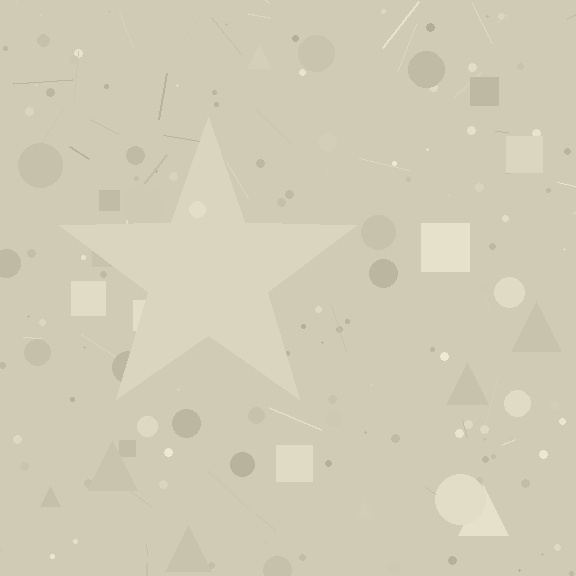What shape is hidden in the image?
A star is hidden in the image.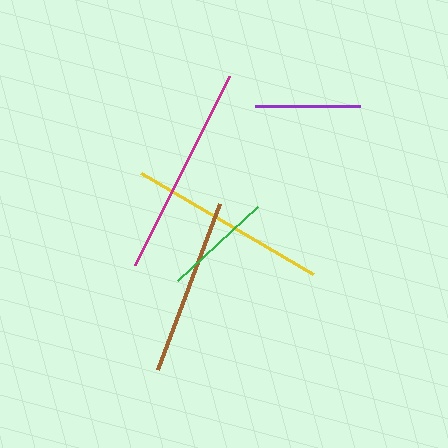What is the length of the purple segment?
The purple segment is approximately 106 pixels long.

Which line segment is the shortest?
The purple line is the shortest at approximately 106 pixels.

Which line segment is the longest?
The magenta line is the longest at approximately 210 pixels.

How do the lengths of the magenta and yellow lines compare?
The magenta and yellow lines are approximately the same length.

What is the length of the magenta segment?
The magenta segment is approximately 210 pixels long.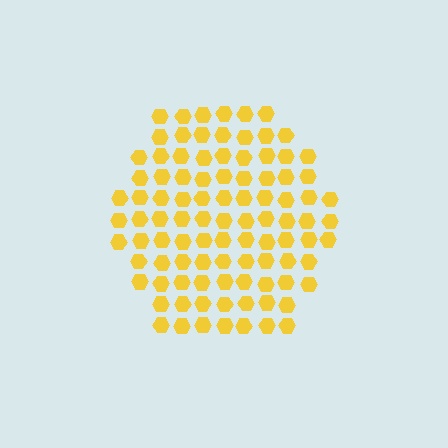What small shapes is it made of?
It is made of small hexagons.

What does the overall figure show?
The overall figure shows a hexagon.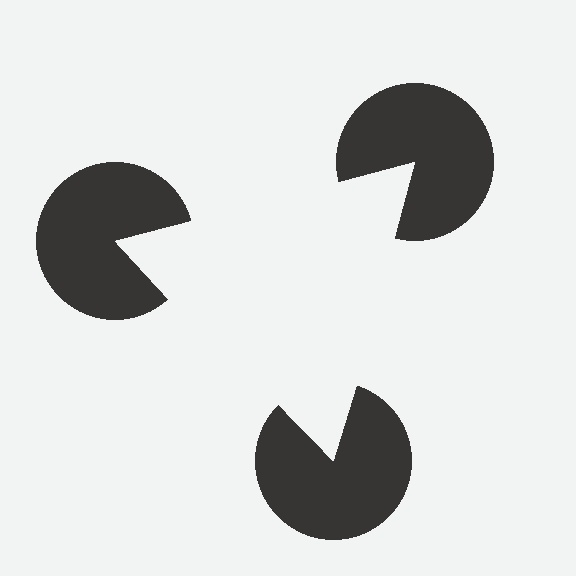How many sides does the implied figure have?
3 sides.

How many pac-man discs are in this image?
There are 3 — one at each vertex of the illusory triangle.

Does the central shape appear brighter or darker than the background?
It typically appears slightly brighter than the background, even though no actual brightness change is drawn.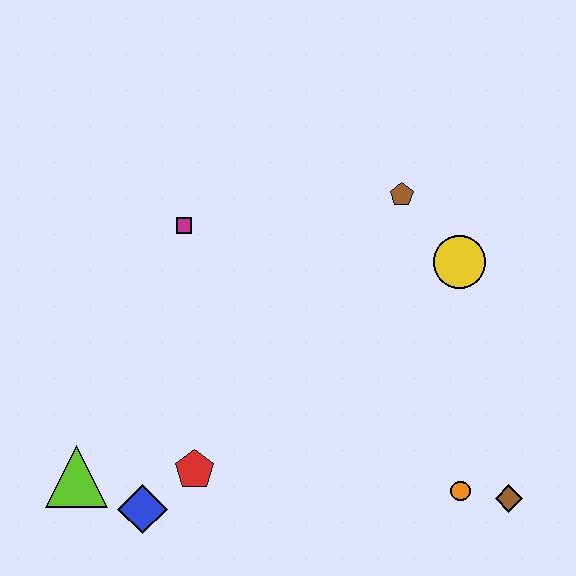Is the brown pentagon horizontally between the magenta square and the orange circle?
Yes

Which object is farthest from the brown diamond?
The lime triangle is farthest from the brown diamond.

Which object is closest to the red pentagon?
The blue diamond is closest to the red pentagon.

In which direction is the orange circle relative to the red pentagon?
The orange circle is to the right of the red pentagon.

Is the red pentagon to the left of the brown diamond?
Yes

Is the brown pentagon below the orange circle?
No